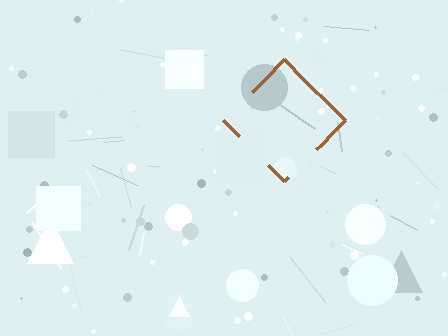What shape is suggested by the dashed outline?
The dashed outline suggests a diamond.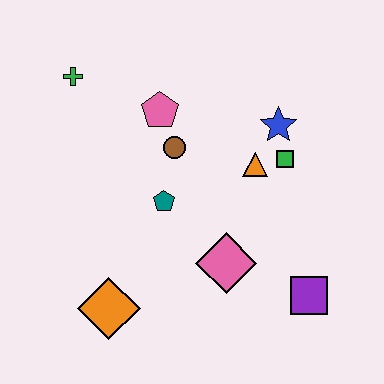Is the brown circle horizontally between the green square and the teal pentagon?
Yes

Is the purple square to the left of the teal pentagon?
No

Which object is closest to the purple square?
The pink diamond is closest to the purple square.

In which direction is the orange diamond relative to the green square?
The orange diamond is to the left of the green square.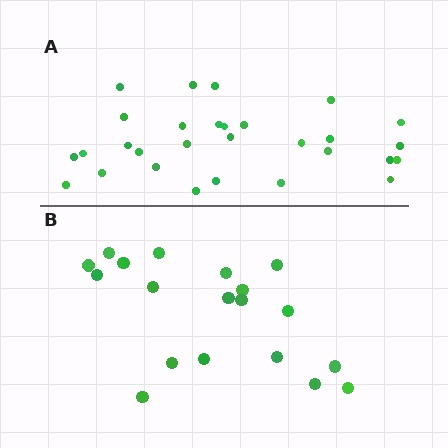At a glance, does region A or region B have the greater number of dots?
Region A (the top region) has more dots.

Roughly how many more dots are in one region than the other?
Region A has roughly 10 or so more dots than region B.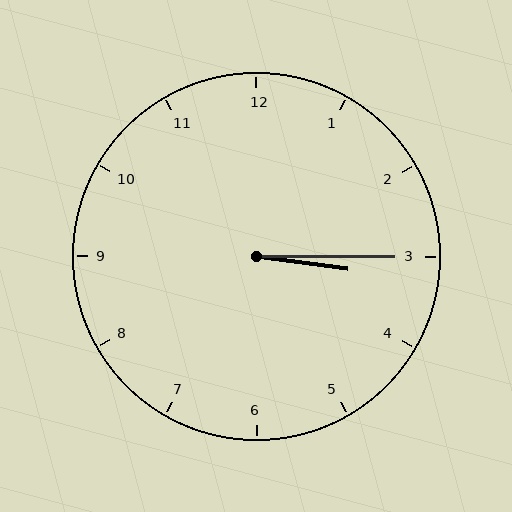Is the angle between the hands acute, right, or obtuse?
It is acute.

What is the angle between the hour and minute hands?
Approximately 8 degrees.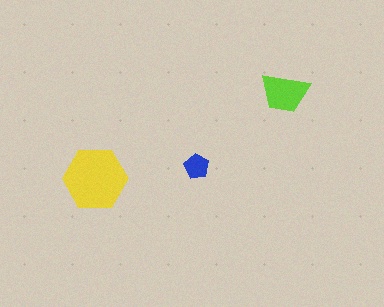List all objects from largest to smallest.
The yellow hexagon, the lime trapezoid, the blue pentagon.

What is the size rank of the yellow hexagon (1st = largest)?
1st.